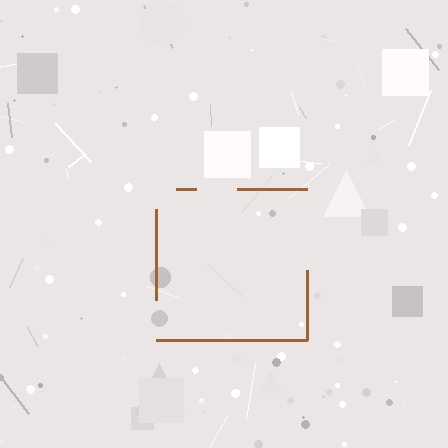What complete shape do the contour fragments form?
The contour fragments form a square.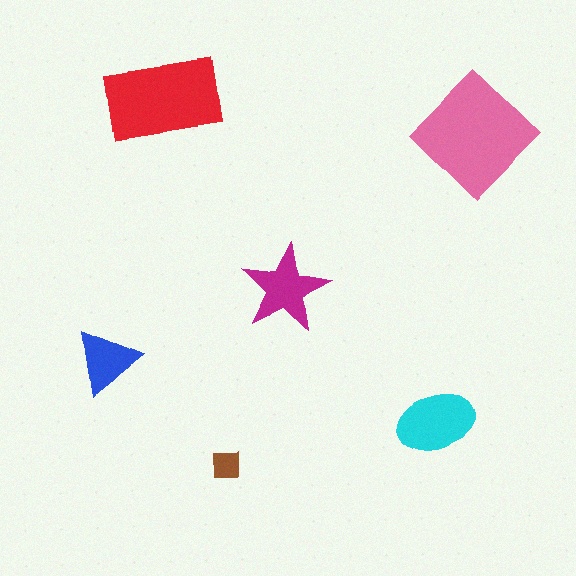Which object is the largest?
The pink diamond.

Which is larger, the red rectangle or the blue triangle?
The red rectangle.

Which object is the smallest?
The brown square.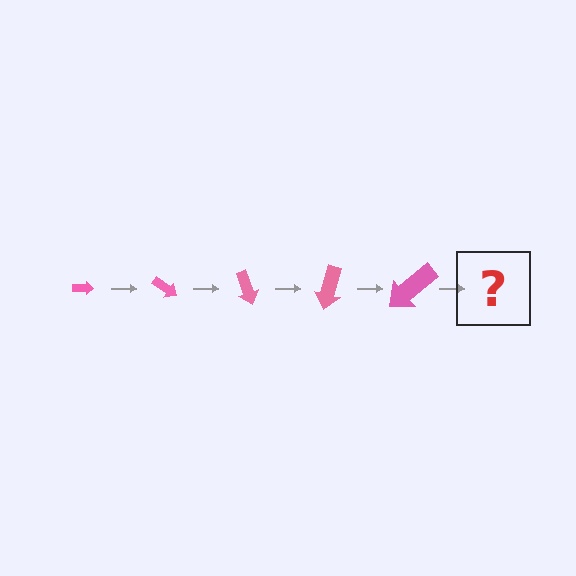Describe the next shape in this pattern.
It should be an arrow, larger than the previous one and rotated 175 degrees from the start.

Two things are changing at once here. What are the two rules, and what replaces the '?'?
The two rules are that the arrow grows larger each step and it rotates 35 degrees each step. The '?' should be an arrow, larger than the previous one and rotated 175 degrees from the start.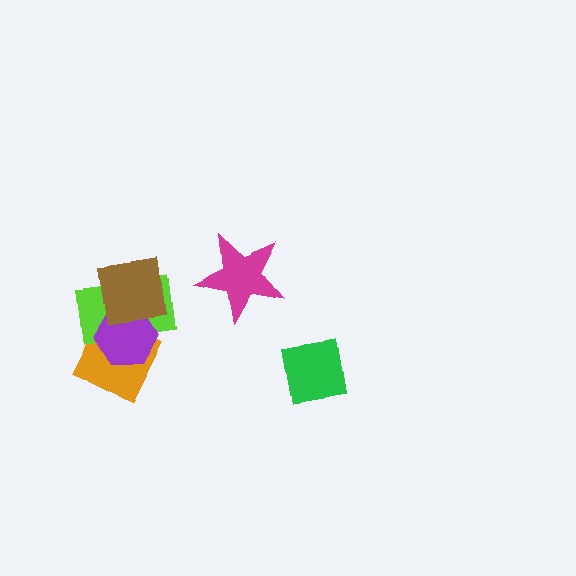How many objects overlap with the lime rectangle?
3 objects overlap with the lime rectangle.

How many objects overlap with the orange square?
2 objects overlap with the orange square.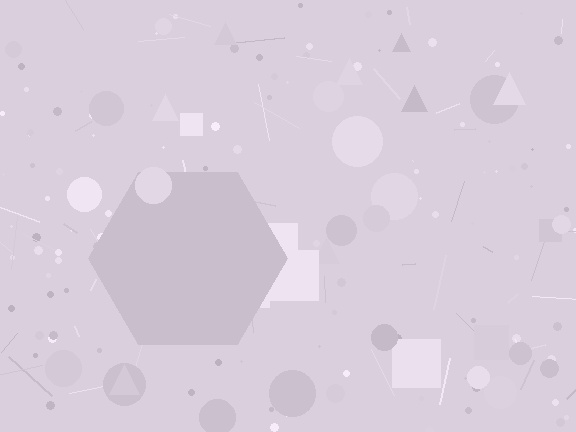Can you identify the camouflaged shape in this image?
The camouflaged shape is a hexagon.